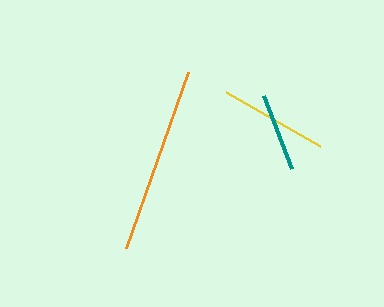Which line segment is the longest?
The orange line is the longest at approximately 187 pixels.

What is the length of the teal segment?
The teal segment is approximately 79 pixels long.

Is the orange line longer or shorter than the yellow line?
The orange line is longer than the yellow line.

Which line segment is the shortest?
The teal line is the shortest at approximately 79 pixels.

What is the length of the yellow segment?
The yellow segment is approximately 108 pixels long.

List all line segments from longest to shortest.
From longest to shortest: orange, yellow, teal.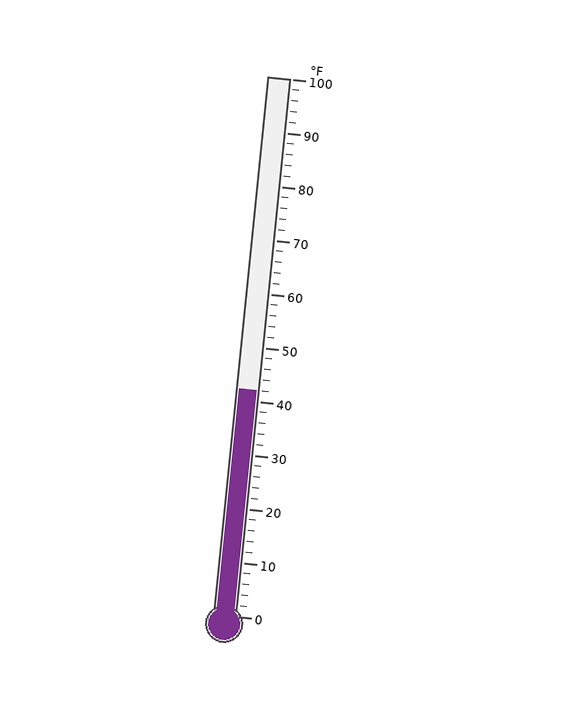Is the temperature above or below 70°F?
The temperature is below 70°F.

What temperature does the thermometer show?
The thermometer shows approximately 42°F.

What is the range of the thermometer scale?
The thermometer scale ranges from 0°F to 100°F.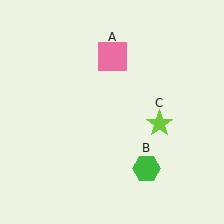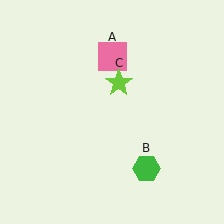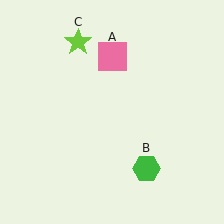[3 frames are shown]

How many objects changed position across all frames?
1 object changed position: lime star (object C).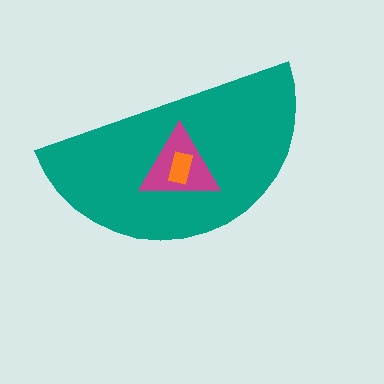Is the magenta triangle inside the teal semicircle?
Yes.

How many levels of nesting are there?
3.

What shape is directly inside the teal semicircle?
The magenta triangle.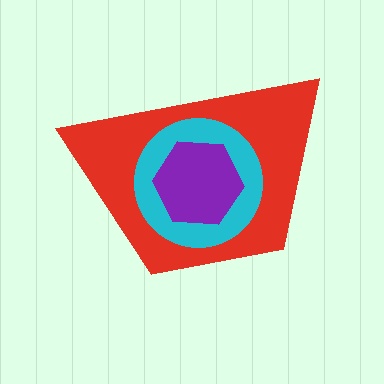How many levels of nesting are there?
3.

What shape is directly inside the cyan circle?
The purple hexagon.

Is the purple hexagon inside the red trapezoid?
Yes.